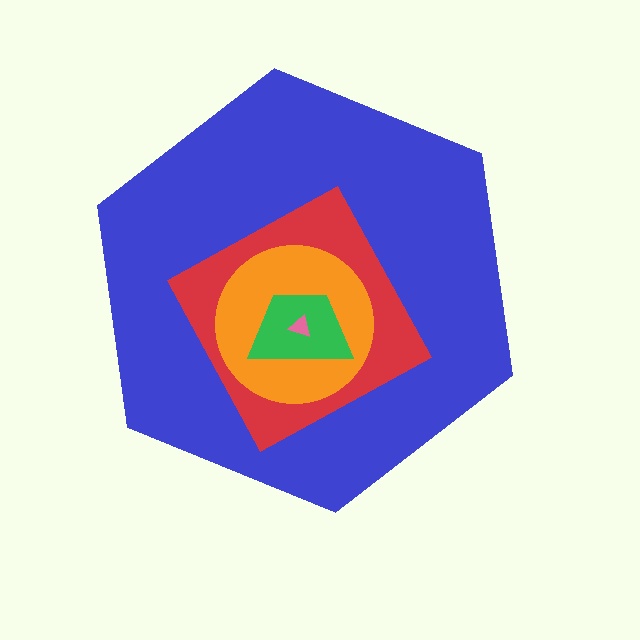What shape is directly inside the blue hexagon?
The red diamond.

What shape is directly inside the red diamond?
The orange circle.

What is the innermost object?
The pink triangle.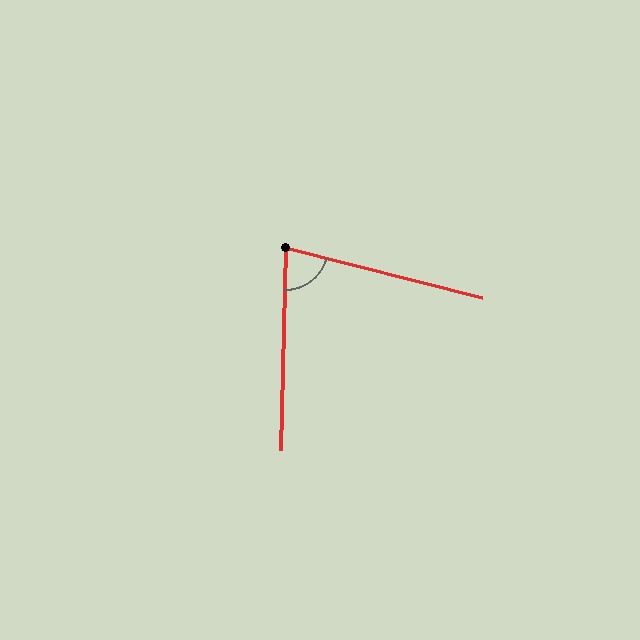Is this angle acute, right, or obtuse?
It is acute.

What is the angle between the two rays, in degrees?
Approximately 77 degrees.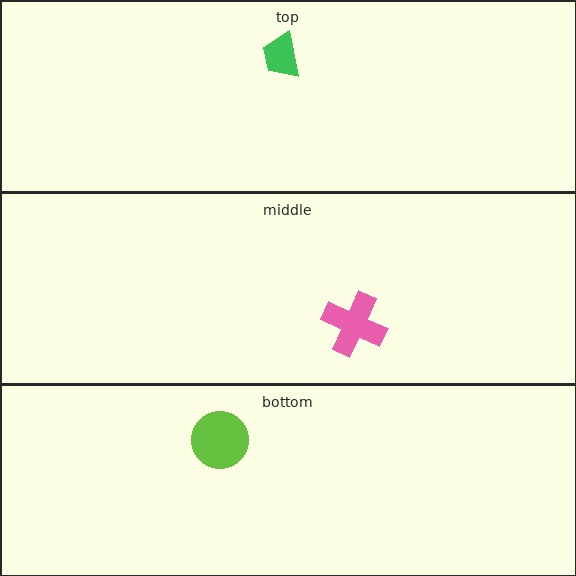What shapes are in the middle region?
The pink cross.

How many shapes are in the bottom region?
1.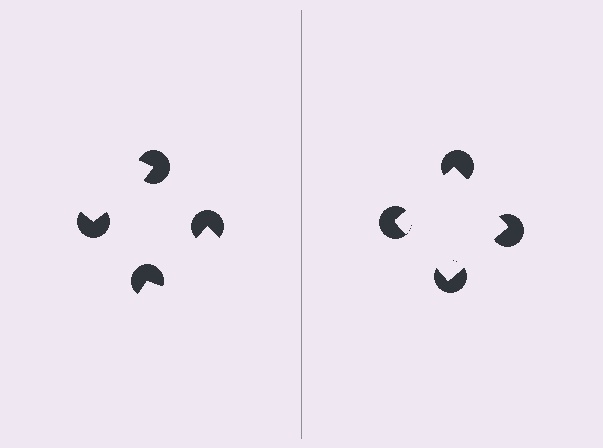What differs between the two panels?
The pac-man discs are positioned identically on both sides; only the wedge orientations differ. On the right they align to a square; on the left they are misaligned.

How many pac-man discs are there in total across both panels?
8 — 4 on each side.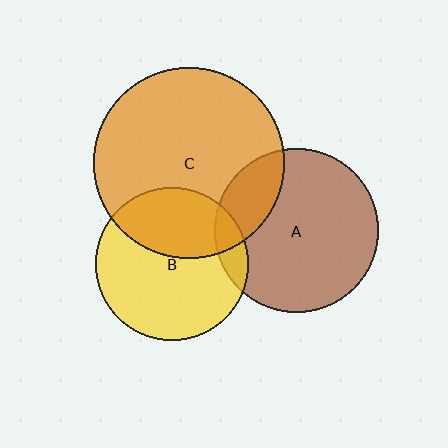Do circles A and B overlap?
Yes.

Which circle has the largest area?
Circle C (orange).